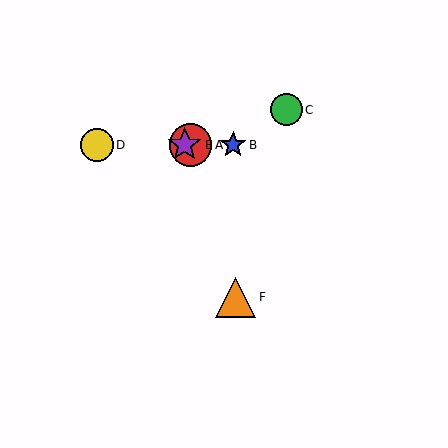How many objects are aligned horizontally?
4 objects (A, B, D, E) are aligned horizontally.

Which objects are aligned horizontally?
Objects A, B, D, E are aligned horizontally.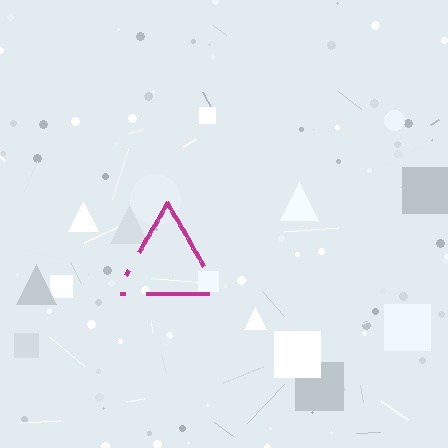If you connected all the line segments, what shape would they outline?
They would outline a triangle.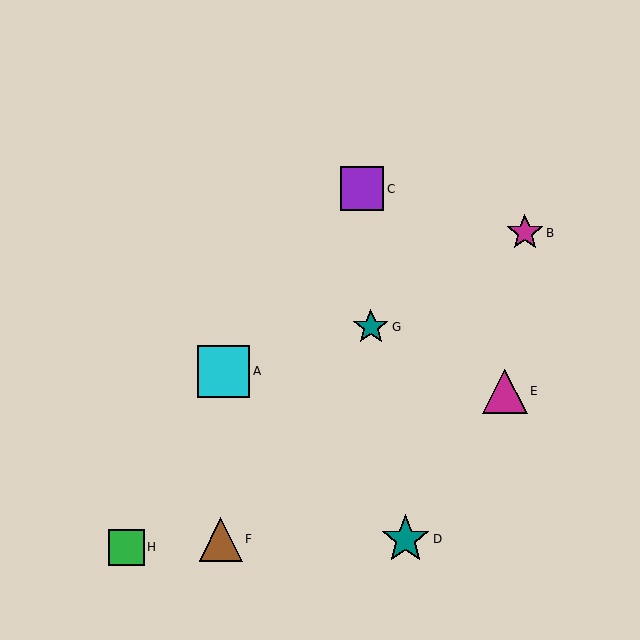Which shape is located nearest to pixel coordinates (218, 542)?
The brown triangle (labeled F) at (221, 539) is nearest to that location.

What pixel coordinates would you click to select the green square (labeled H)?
Click at (126, 547) to select the green square H.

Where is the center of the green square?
The center of the green square is at (126, 547).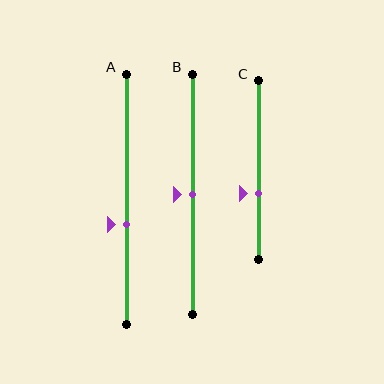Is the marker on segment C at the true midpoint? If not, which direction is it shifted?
No, the marker on segment C is shifted downward by about 13% of the segment length.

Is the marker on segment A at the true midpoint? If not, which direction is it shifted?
No, the marker on segment A is shifted downward by about 10% of the segment length.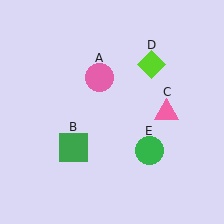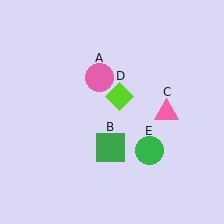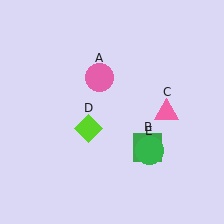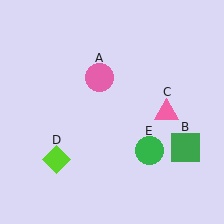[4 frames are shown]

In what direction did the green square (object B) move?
The green square (object B) moved right.